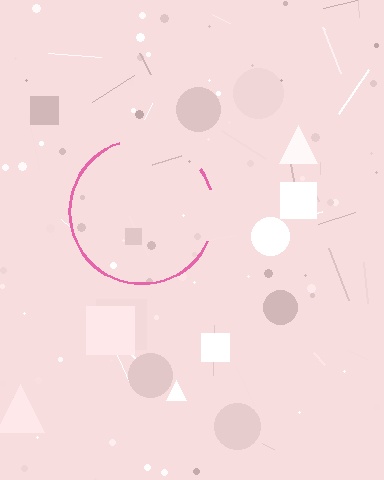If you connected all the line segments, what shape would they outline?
They would outline a circle.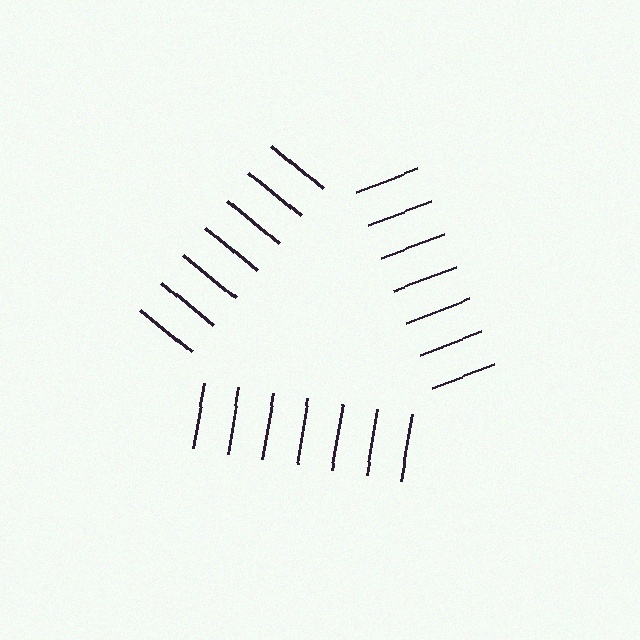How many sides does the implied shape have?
3 sides — the line-ends trace a triangle.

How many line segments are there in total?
21 — 7 along each of the 3 edges.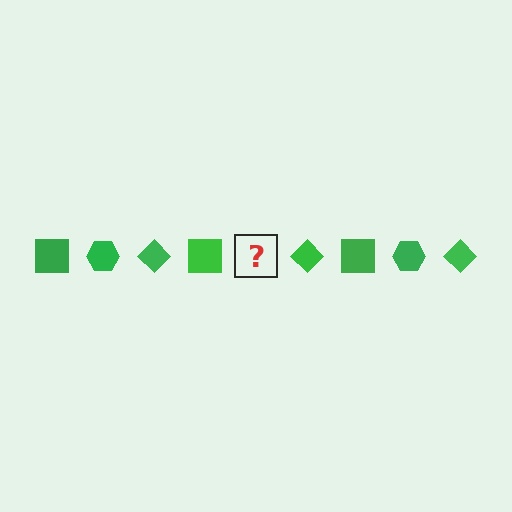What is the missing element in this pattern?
The missing element is a green hexagon.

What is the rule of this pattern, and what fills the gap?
The rule is that the pattern cycles through square, hexagon, diamond shapes in green. The gap should be filled with a green hexagon.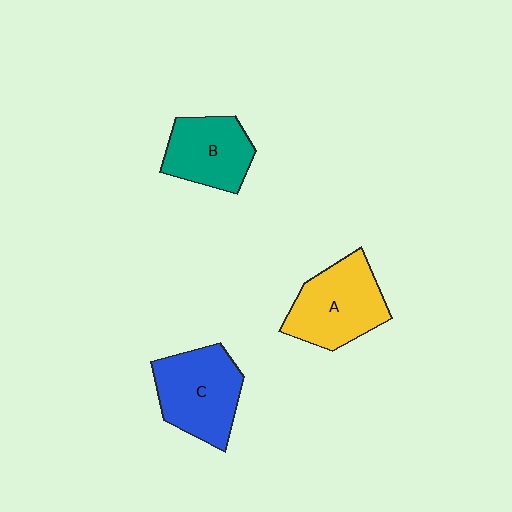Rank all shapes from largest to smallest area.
From largest to smallest: A (yellow), C (blue), B (teal).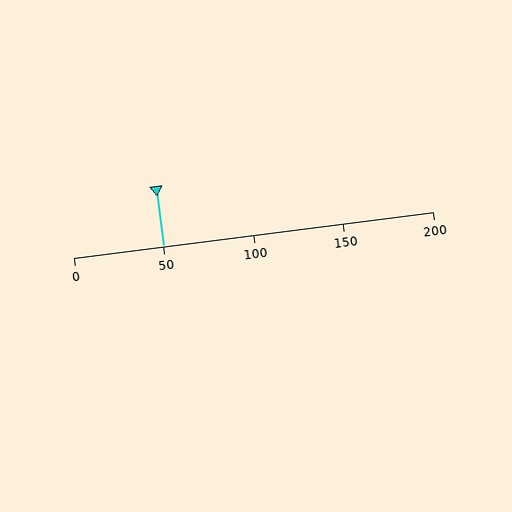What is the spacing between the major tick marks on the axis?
The major ticks are spaced 50 apart.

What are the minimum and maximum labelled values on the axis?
The axis runs from 0 to 200.